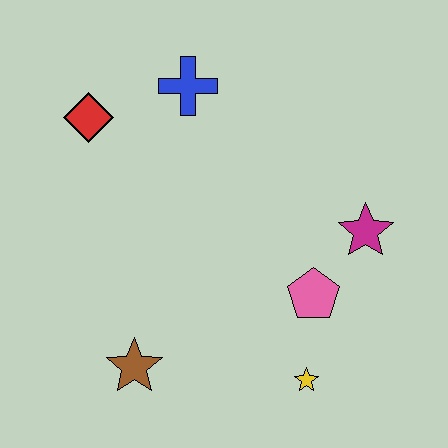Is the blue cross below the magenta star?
No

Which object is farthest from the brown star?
The blue cross is farthest from the brown star.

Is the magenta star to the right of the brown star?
Yes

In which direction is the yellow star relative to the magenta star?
The yellow star is below the magenta star.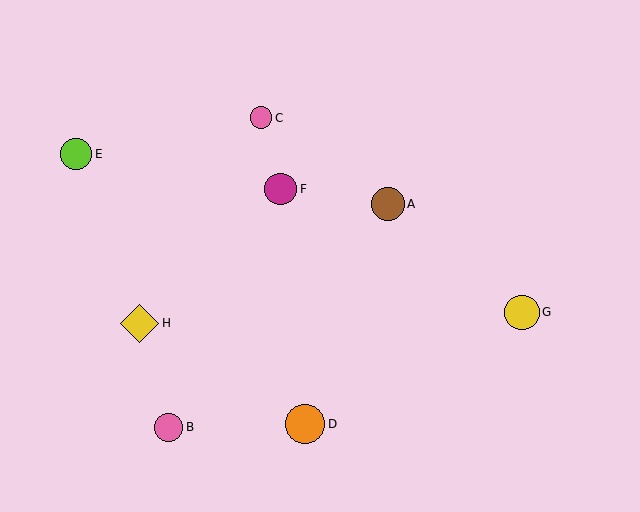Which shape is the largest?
The orange circle (labeled D) is the largest.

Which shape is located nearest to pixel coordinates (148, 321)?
The yellow diamond (labeled H) at (140, 323) is nearest to that location.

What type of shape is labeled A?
Shape A is a brown circle.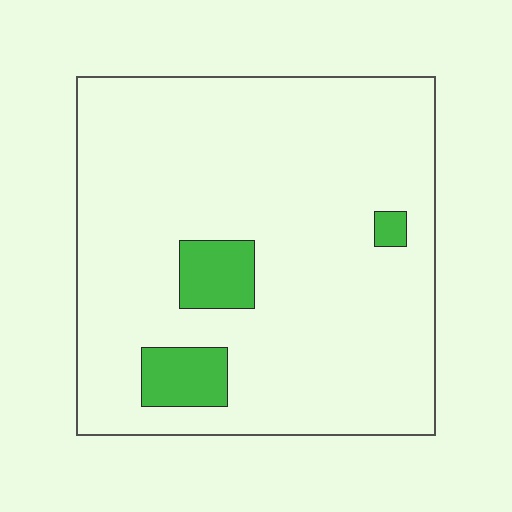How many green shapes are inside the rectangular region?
3.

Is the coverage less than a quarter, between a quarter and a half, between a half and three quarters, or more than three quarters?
Less than a quarter.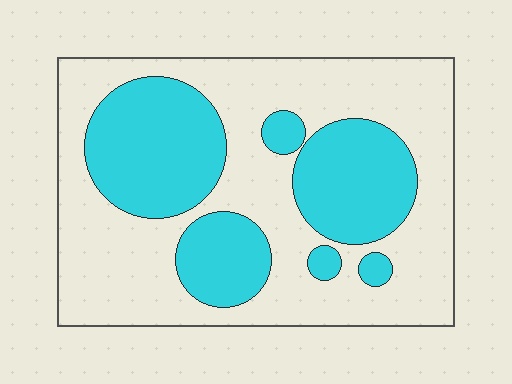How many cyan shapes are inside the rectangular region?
6.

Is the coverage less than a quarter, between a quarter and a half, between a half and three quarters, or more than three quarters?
Between a quarter and a half.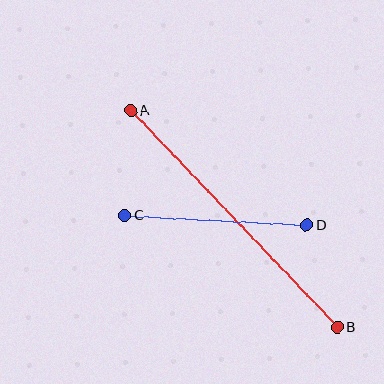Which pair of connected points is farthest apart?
Points A and B are farthest apart.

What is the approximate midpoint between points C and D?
The midpoint is at approximately (216, 220) pixels.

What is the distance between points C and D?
The distance is approximately 183 pixels.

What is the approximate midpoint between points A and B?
The midpoint is at approximately (234, 219) pixels.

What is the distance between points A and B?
The distance is approximately 299 pixels.